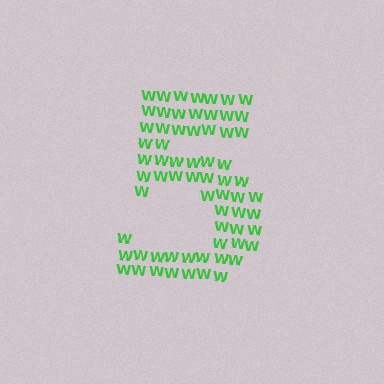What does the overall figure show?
The overall figure shows the digit 5.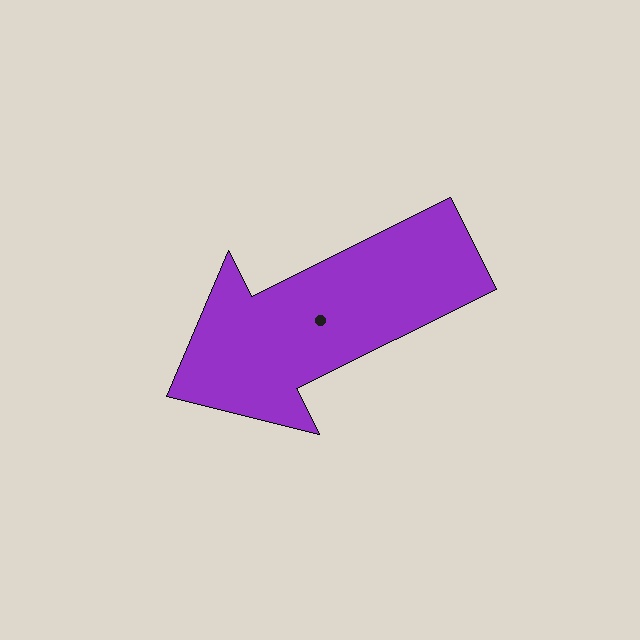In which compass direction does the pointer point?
Southwest.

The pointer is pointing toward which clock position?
Roughly 8 o'clock.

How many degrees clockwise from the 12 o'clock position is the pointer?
Approximately 244 degrees.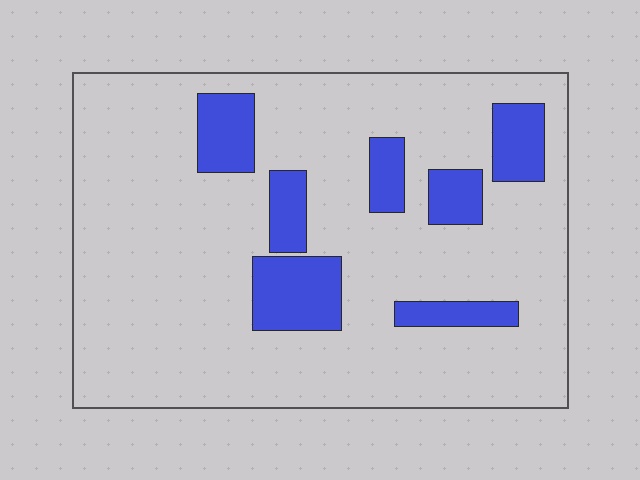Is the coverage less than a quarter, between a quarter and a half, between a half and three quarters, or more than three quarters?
Less than a quarter.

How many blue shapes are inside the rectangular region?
7.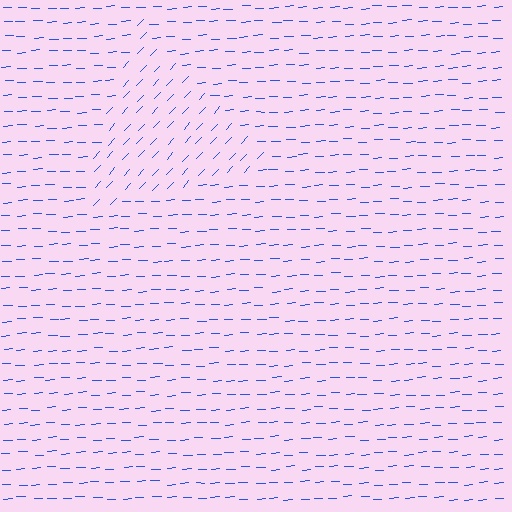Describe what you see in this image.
The image is filled with small blue line segments. A triangle region in the image has lines oriented differently from the surrounding lines, creating a visible texture boundary.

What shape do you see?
I see a triangle.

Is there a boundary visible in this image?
Yes, there is a texture boundary formed by a change in line orientation.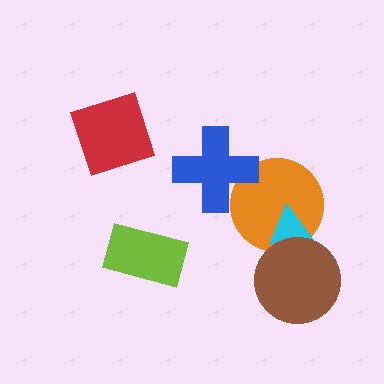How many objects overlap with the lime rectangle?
0 objects overlap with the lime rectangle.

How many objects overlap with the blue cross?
1 object overlaps with the blue cross.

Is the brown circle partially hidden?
No, no other shape covers it.